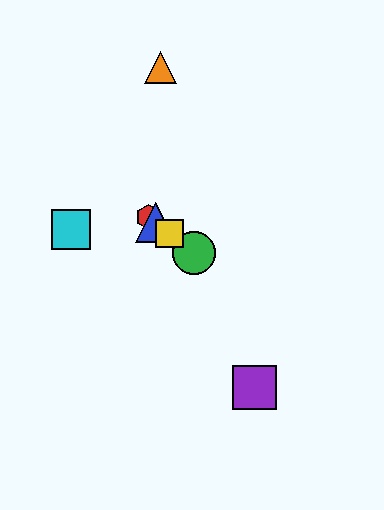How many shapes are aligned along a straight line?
4 shapes (the red hexagon, the blue triangle, the green circle, the yellow square) are aligned along a straight line.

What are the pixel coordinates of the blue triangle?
The blue triangle is at (156, 222).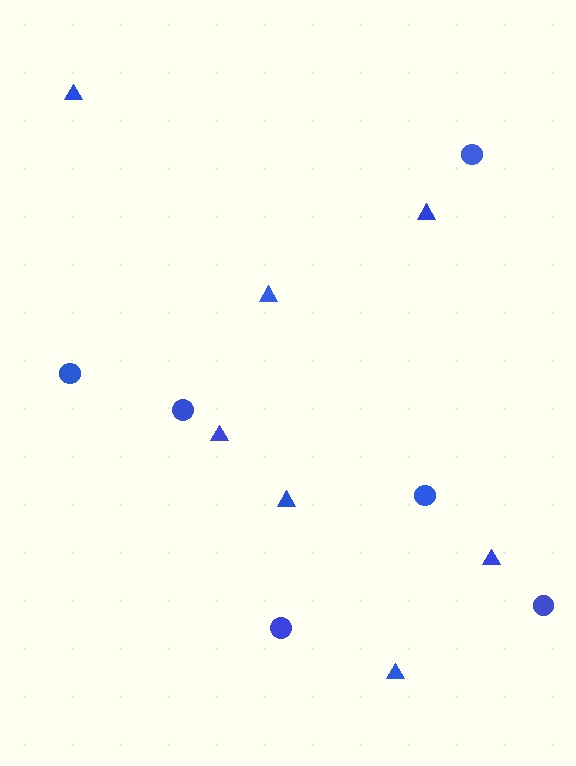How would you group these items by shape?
There are 2 groups: one group of circles (6) and one group of triangles (7).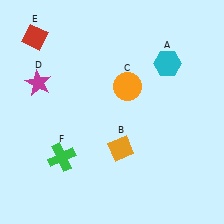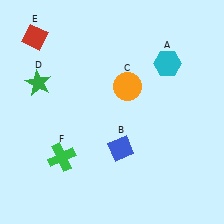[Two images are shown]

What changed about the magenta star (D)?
In Image 1, D is magenta. In Image 2, it changed to green.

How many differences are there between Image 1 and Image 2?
There are 2 differences between the two images.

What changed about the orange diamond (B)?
In Image 1, B is orange. In Image 2, it changed to blue.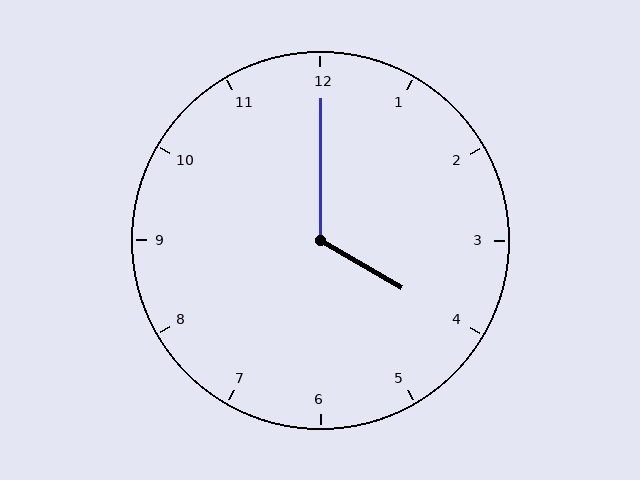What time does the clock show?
4:00.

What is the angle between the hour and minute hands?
Approximately 120 degrees.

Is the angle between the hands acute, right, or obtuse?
It is obtuse.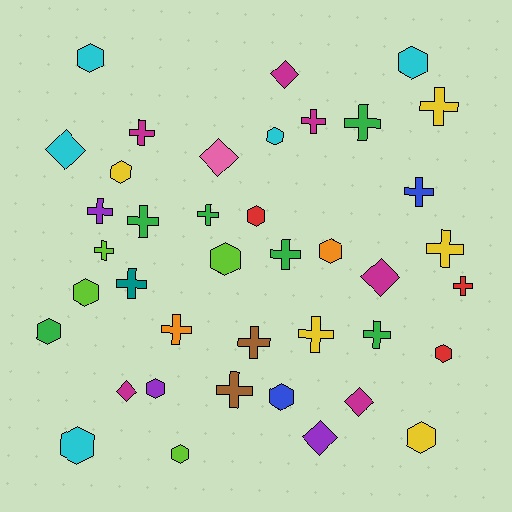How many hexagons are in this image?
There are 15 hexagons.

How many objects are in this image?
There are 40 objects.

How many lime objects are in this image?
There are 4 lime objects.